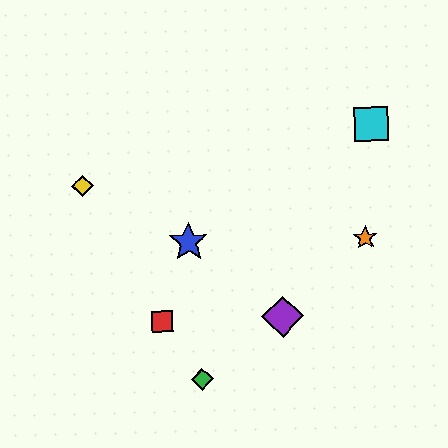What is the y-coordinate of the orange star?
The orange star is at y≈238.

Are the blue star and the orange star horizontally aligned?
Yes, both are at y≈242.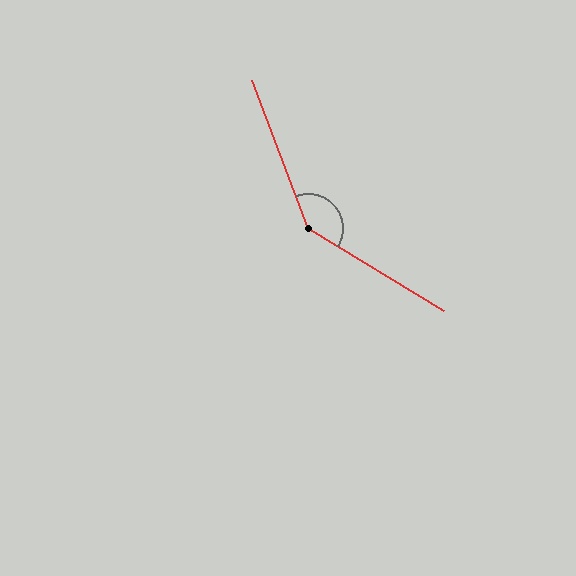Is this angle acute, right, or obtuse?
It is obtuse.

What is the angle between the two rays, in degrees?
Approximately 142 degrees.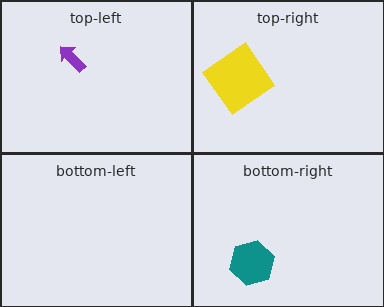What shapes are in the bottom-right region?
The teal hexagon.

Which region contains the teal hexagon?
The bottom-right region.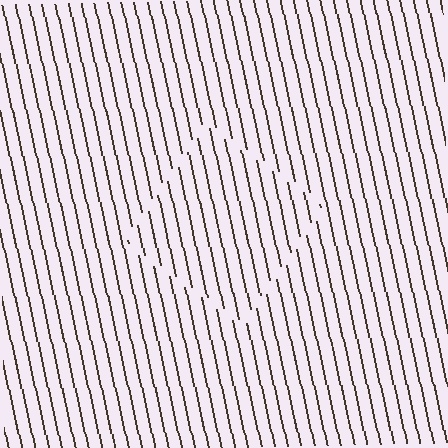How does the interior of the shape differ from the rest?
The interior of the shape contains the same grating, shifted by half a period — the contour is defined by the phase discontinuity where line-ends from the inner and outer gratings abut.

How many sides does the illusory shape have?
4 sides — the line-ends trace a square.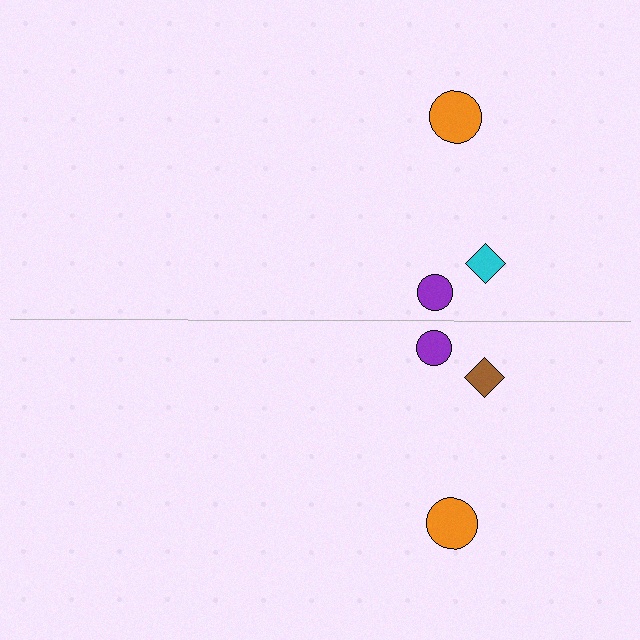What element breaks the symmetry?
The brown diamond on the bottom side breaks the symmetry — its mirror counterpart is cyan.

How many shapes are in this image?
There are 6 shapes in this image.